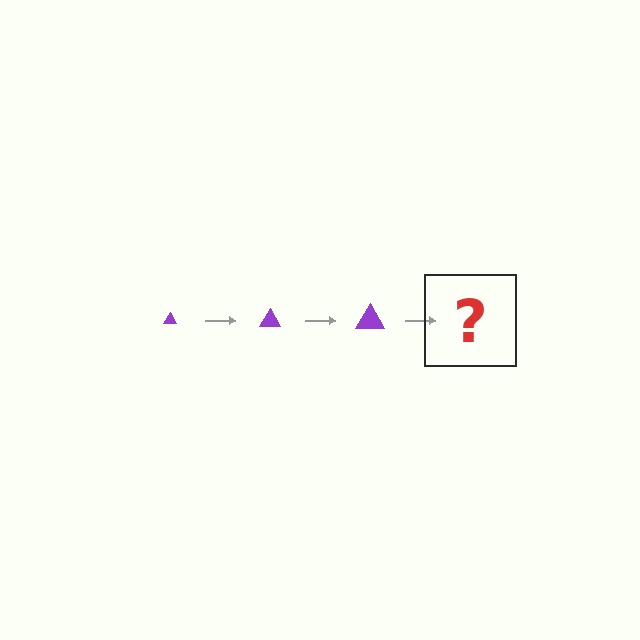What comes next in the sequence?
The next element should be a purple triangle, larger than the previous one.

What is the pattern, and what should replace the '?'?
The pattern is that the triangle gets progressively larger each step. The '?' should be a purple triangle, larger than the previous one.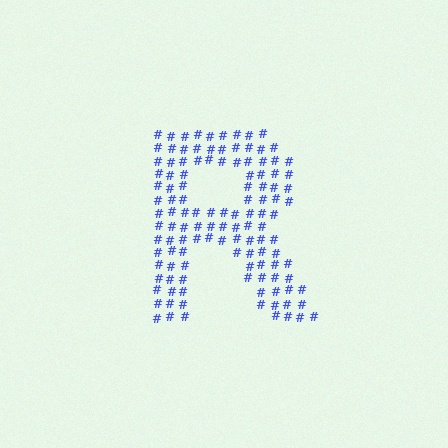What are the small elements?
The small elements are hash symbols.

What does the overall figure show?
The overall figure shows the letter R.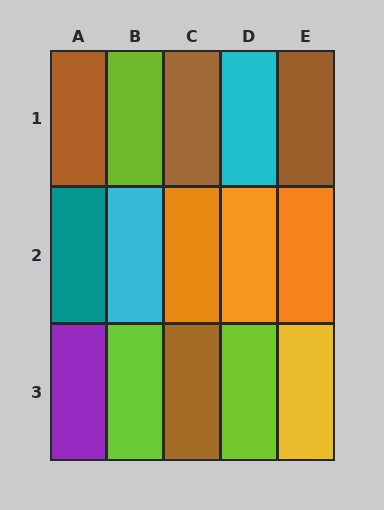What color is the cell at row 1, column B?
Lime.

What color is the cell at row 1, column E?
Brown.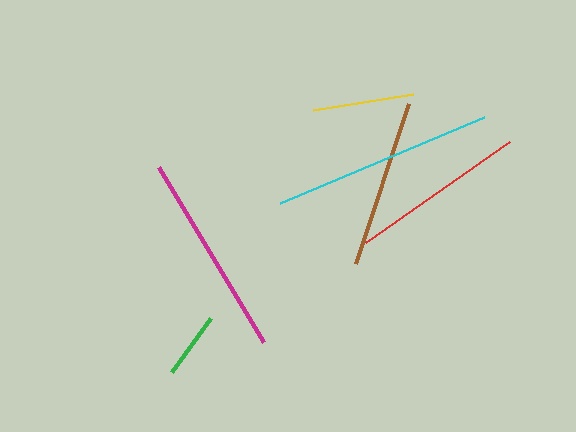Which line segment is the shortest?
The green line is the shortest at approximately 67 pixels.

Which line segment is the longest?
The cyan line is the longest at approximately 221 pixels.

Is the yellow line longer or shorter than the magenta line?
The magenta line is longer than the yellow line.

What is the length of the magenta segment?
The magenta segment is approximately 205 pixels long.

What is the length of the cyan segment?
The cyan segment is approximately 221 pixels long.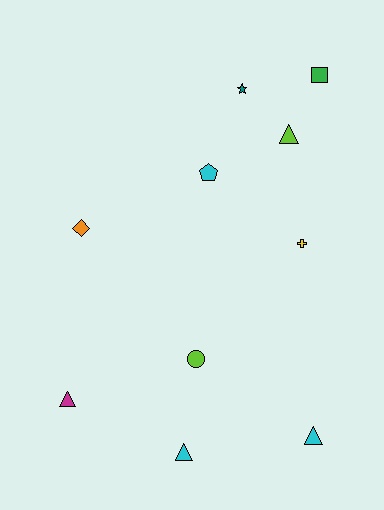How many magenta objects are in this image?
There is 1 magenta object.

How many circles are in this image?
There is 1 circle.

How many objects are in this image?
There are 10 objects.